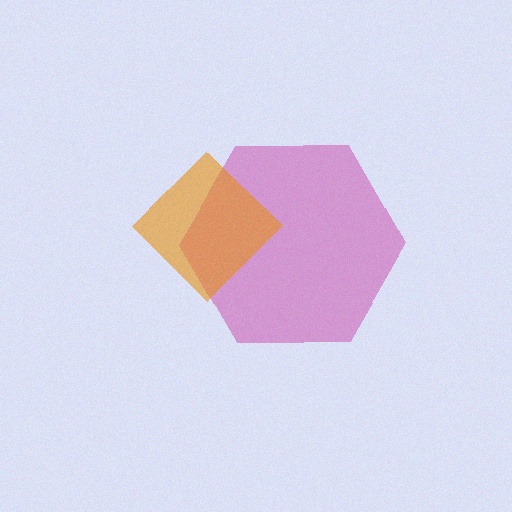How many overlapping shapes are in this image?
There are 2 overlapping shapes in the image.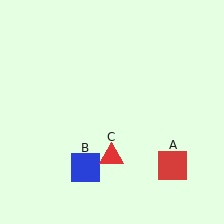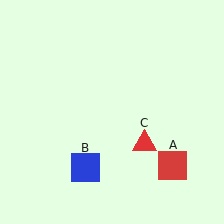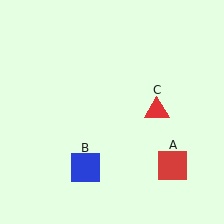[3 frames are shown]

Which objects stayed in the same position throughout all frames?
Red square (object A) and blue square (object B) remained stationary.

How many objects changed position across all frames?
1 object changed position: red triangle (object C).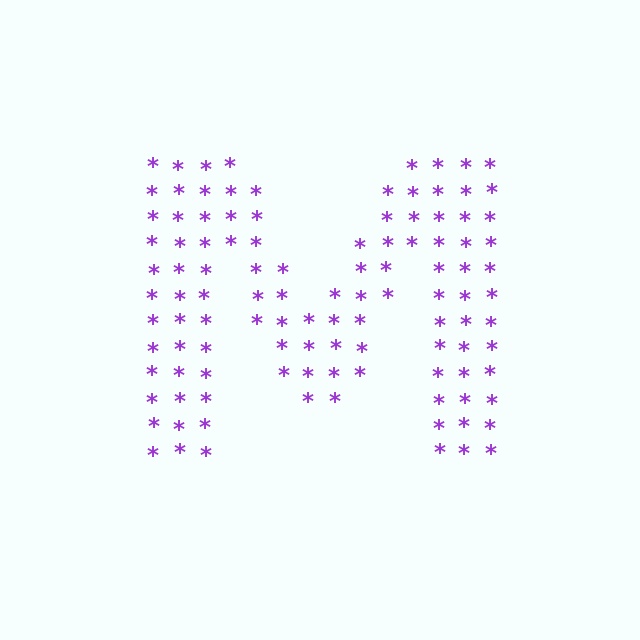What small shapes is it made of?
It is made of small asterisks.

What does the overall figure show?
The overall figure shows the letter M.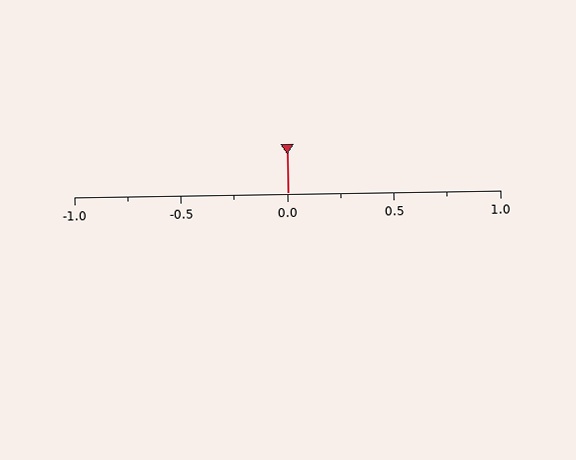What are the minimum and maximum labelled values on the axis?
The axis runs from -1.0 to 1.0.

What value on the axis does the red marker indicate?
The marker indicates approximately 0.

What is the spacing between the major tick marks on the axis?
The major ticks are spaced 0.5 apart.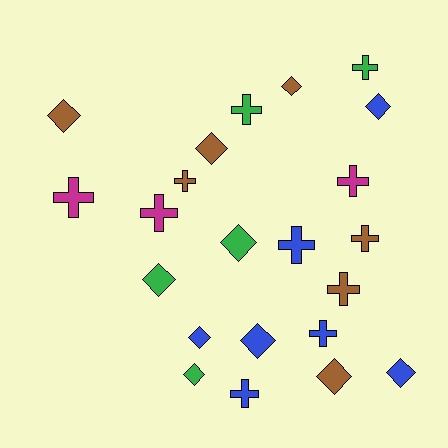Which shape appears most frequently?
Cross, with 11 objects.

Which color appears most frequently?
Blue, with 7 objects.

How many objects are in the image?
There are 22 objects.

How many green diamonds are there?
There are 3 green diamonds.